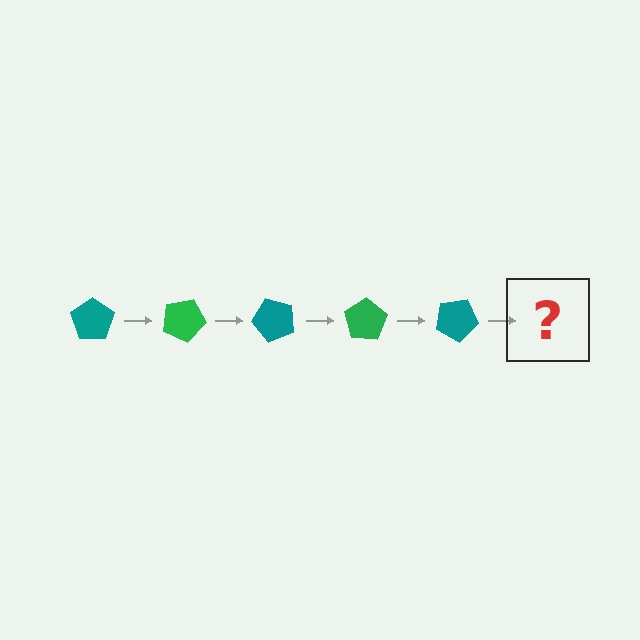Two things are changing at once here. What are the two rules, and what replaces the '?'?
The two rules are that it rotates 25 degrees each step and the color cycles through teal and green. The '?' should be a green pentagon, rotated 125 degrees from the start.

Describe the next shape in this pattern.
It should be a green pentagon, rotated 125 degrees from the start.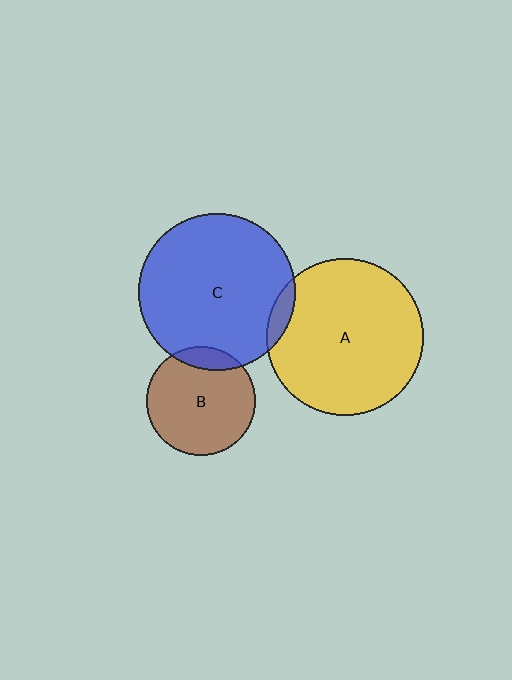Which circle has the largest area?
Circle A (yellow).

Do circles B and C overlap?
Yes.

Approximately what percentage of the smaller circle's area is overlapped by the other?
Approximately 10%.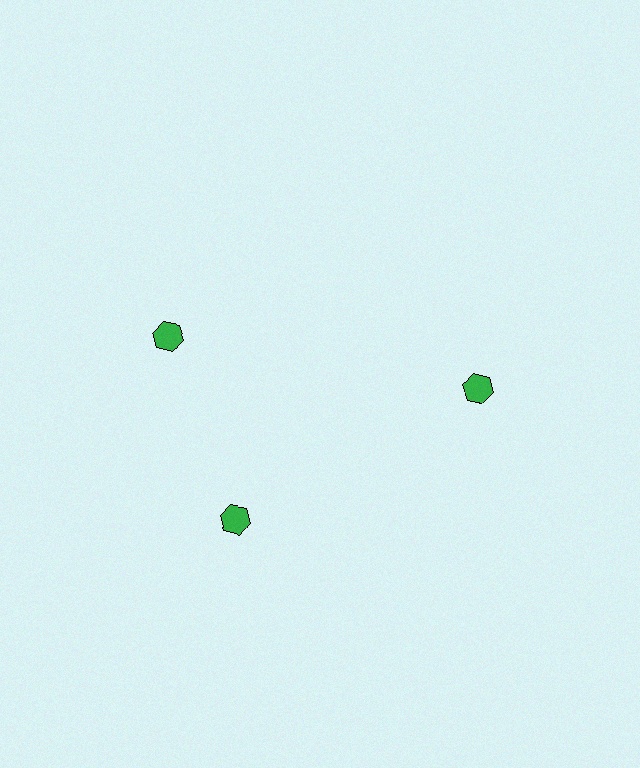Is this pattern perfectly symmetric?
No. The 3 green hexagons are arranged in a ring, but one element near the 11 o'clock position is rotated out of alignment along the ring, breaking the 3-fold rotational symmetry.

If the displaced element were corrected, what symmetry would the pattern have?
It would have 3-fold rotational symmetry — the pattern would map onto itself every 120 degrees.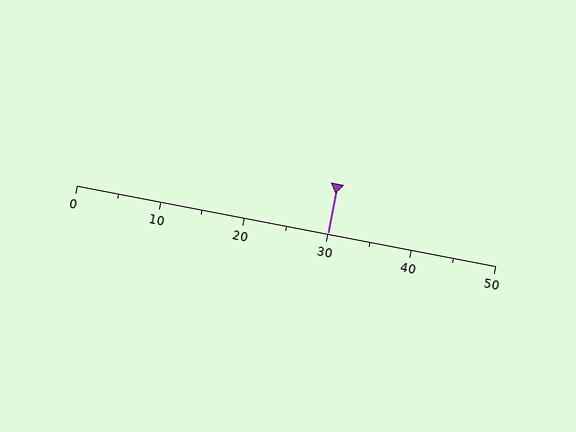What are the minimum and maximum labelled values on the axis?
The axis runs from 0 to 50.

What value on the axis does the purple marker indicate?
The marker indicates approximately 30.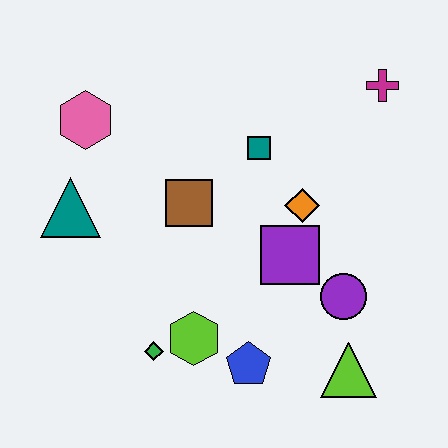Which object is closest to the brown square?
The teal square is closest to the brown square.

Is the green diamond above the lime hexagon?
No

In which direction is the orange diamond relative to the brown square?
The orange diamond is to the right of the brown square.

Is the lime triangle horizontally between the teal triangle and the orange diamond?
No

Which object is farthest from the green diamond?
The magenta cross is farthest from the green diamond.